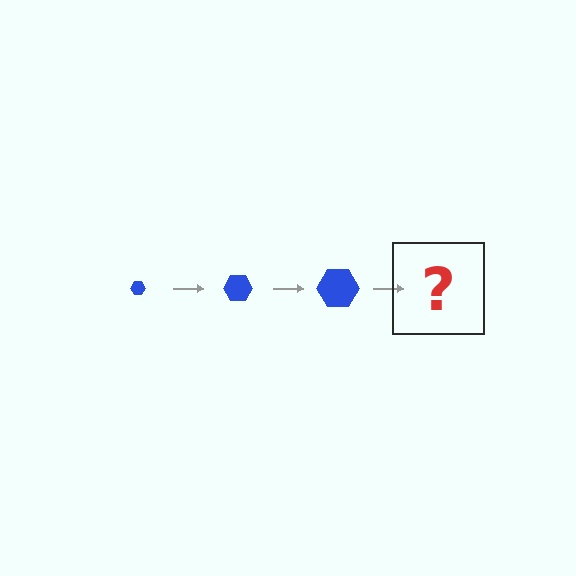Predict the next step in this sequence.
The next step is a blue hexagon, larger than the previous one.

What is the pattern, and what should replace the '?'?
The pattern is that the hexagon gets progressively larger each step. The '?' should be a blue hexagon, larger than the previous one.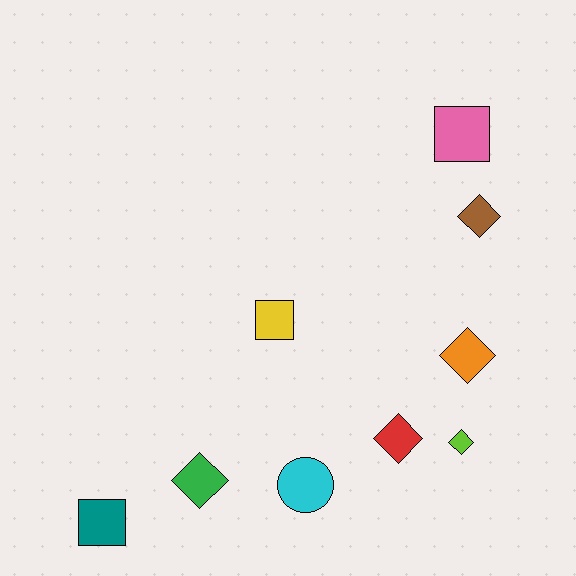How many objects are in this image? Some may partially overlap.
There are 9 objects.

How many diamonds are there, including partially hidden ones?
There are 5 diamonds.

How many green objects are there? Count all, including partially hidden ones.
There is 1 green object.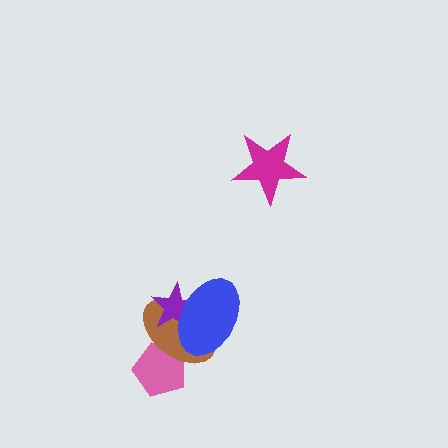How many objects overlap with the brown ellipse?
3 objects overlap with the brown ellipse.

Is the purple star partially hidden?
Yes, it is partially covered by another shape.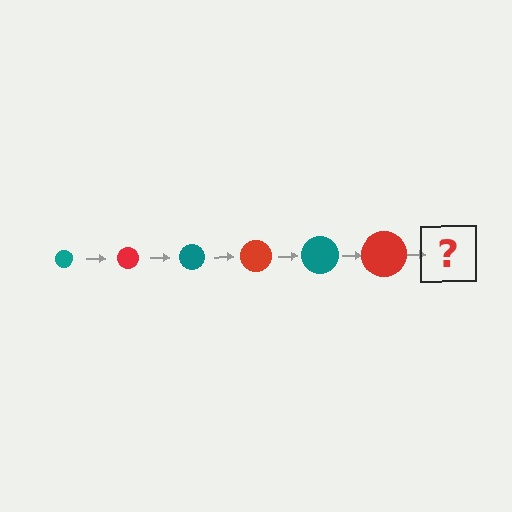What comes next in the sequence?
The next element should be a teal circle, larger than the previous one.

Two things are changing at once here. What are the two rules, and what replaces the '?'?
The two rules are that the circle grows larger each step and the color cycles through teal and red. The '?' should be a teal circle, larger than the previous one.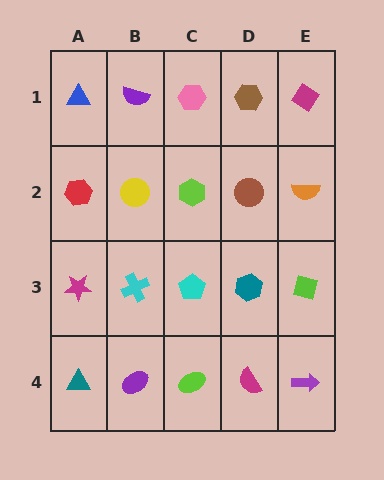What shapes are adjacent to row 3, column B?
A yellow circle (row 2, column B), a purple ellipse (row 4, column B), a magenta star (row 3, column A), a cyan pentagon (row 3, column C).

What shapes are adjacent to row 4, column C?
A cyan pentagon (row 3, column C), a purple ellipse (row 4, column B), a magenta semicircle (row 4, column D).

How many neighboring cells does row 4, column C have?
3.